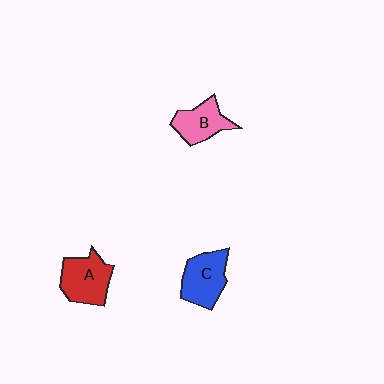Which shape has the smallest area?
Shape B (pink).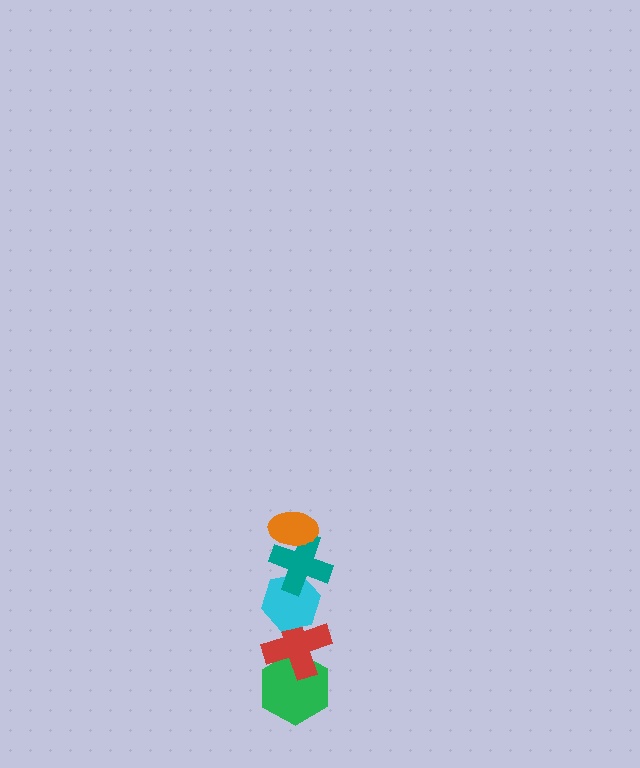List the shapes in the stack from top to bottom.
From top to bottom: the orange ellipse, the teal cross, the cyan hexagon, the red cross, the green hexagon.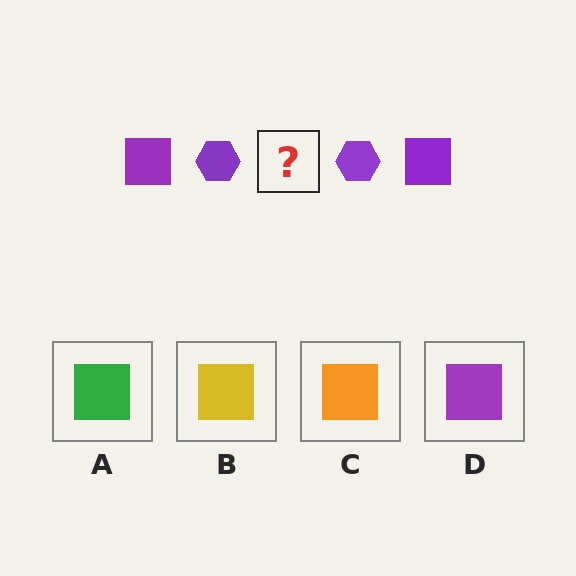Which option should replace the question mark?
Option D.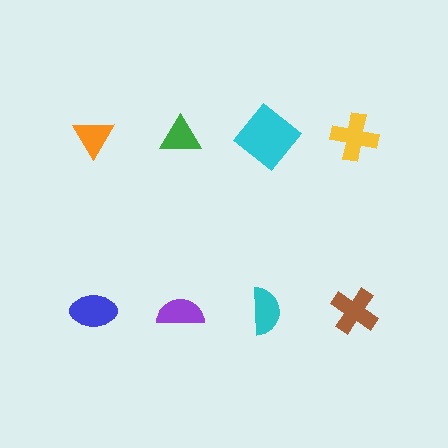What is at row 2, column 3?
A cyan semicircle.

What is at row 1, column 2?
A green triangle.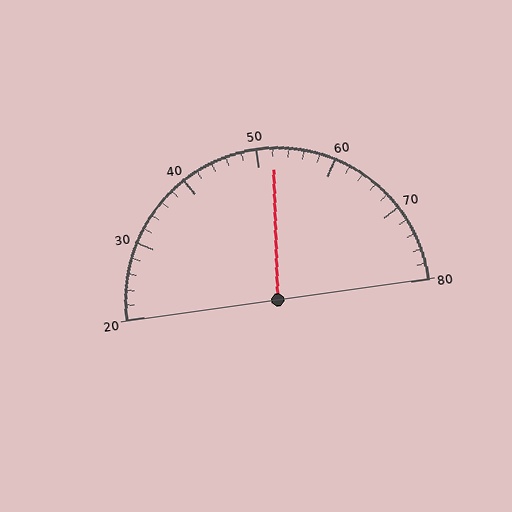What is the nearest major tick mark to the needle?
The nearest major tick mark is 50.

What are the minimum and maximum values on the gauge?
The gauge ranges from 20 to 80.